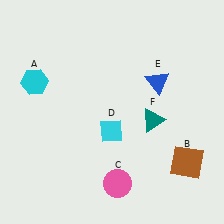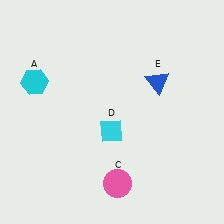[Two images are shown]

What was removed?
The teal triangle (F), the brown square (B) were removed in Image 2.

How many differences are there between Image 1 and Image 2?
There are 2 differences between the two images.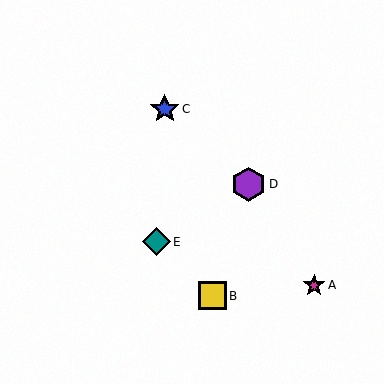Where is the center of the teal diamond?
The center of the teal diamond is at (156, 242).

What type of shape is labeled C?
Shape C is a blue star.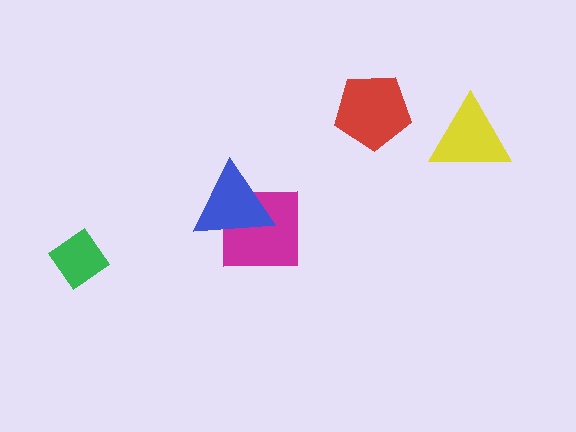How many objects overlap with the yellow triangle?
0 objects overlap with the yellow triangle.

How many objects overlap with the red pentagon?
0 objects overlap with the red pentagon.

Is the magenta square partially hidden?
Yes, it is partially covered by another shape.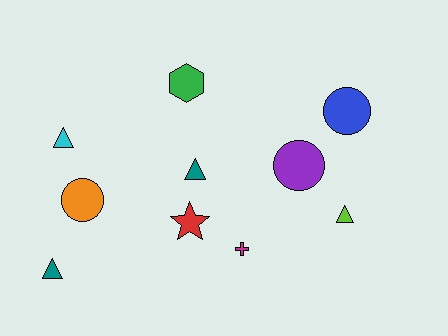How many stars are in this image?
There is 1 star.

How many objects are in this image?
There are 10 objects.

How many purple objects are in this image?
There is 1 purple object.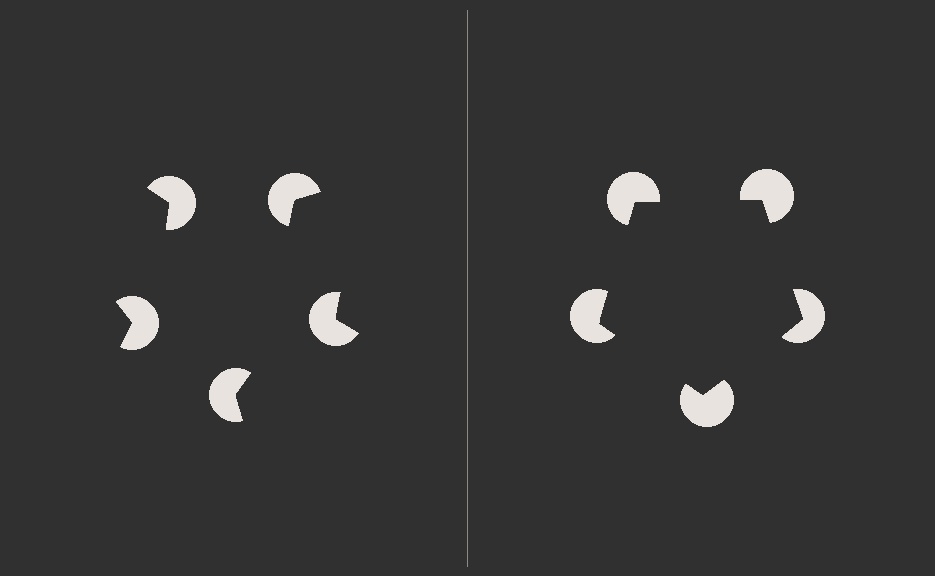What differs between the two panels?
The pac-man discs are positioned identically on both sides; only the wedge orientations differ. On the right they align to a pentagon; on the left they are misaligned.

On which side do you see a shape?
An illusory pentagon appears on the right side. On the left side the wedge cuts are rotated, so no coherent shape forms.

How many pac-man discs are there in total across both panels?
10 — 5 on each side.